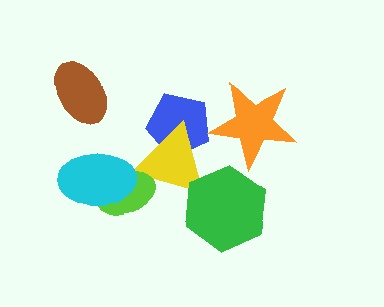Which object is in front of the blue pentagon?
The yellow triangle is in front of the blue pentagon.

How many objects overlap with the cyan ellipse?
1 object overlaps with the cyan ellipse.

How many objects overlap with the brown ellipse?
0 objects overlap with the brown ellipse.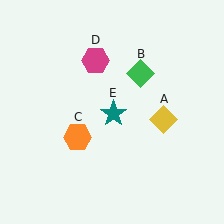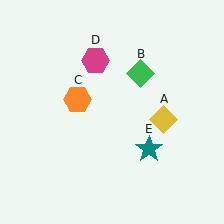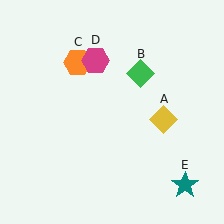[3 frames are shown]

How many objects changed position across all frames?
2 objects changed position: orange hexagon (object C), teal star (object E).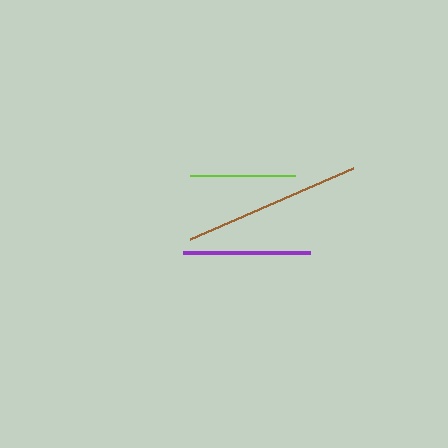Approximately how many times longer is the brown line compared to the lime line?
The brown line is approximately 1.7 times the length of the lime line.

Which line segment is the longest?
The brown line is the longest at approximately 178 pixels.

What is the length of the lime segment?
The lime segment is approximately 105 pixels long.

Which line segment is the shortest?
The lime line is the shortest at approximately 105 pixels.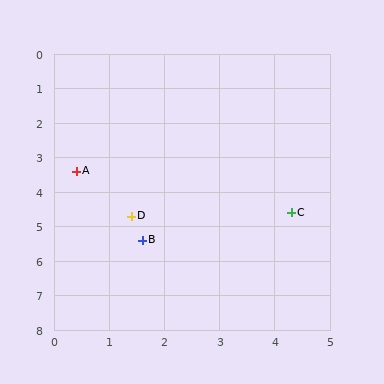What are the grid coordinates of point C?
Point C is at approximately (4.3, 4.6).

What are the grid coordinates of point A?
Point A is at approximately (0.4, 3.4).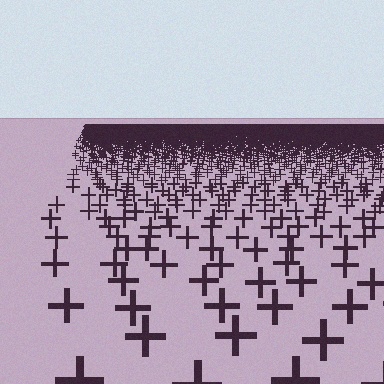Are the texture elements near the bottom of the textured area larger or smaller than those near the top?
Larger. Near the bottom, elements are closer to the viewer and appear at a bigger on-screen size.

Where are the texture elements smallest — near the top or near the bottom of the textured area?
Near the top.